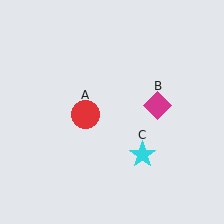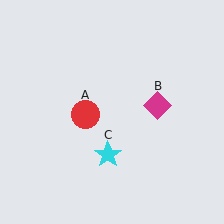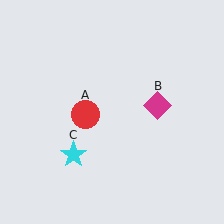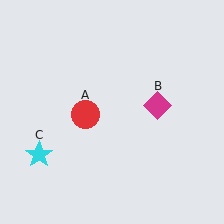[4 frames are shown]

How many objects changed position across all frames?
1 object changed position: cyan star (object C).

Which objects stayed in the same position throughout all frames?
Red circle (object A) and magenta diamond (object B) remained stationary.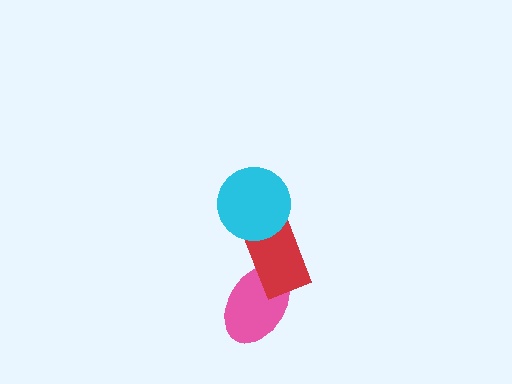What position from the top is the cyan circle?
The cyan circle is 1st from the top.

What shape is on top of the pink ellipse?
The red rectangle is on top of the pink ellipse.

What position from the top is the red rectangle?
The red rectangle is 2nd from the top.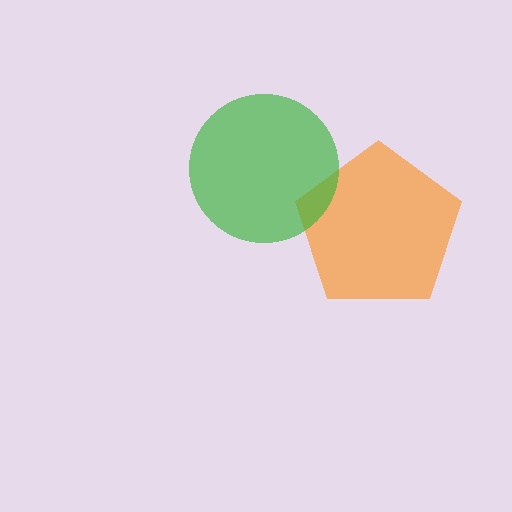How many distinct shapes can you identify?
There are 2 distinct shapes: an orange pentagon, a green circle.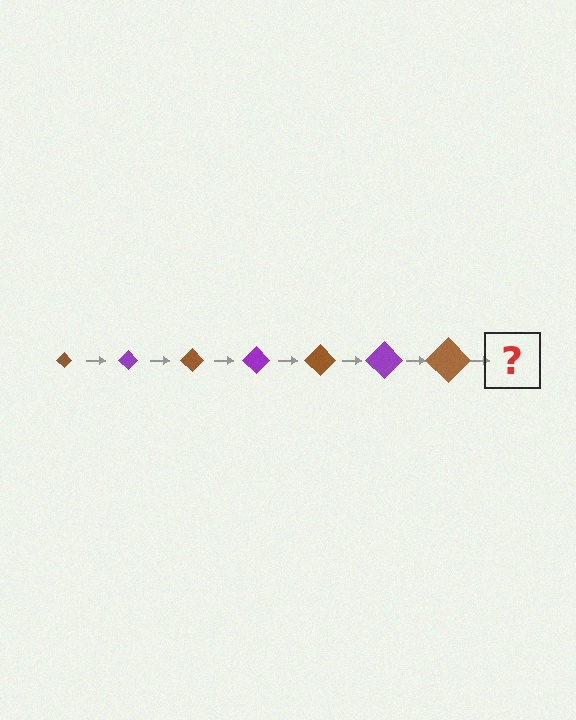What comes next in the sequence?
The next element should be a purple diamond, larger than the previous one.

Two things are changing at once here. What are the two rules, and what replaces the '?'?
The two rules are that the diamond grows larger each step and the color cycles through brown and purple. The '?' should be a purple diamond, larger than the previous one.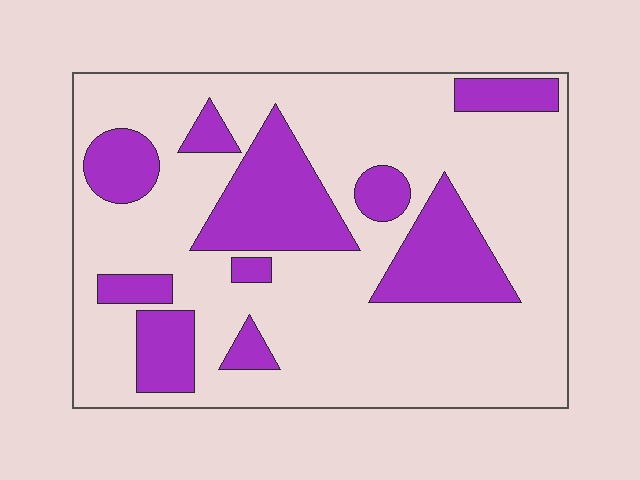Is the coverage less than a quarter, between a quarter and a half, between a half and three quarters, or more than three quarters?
Between a quarter and a half.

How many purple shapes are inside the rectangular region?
10.